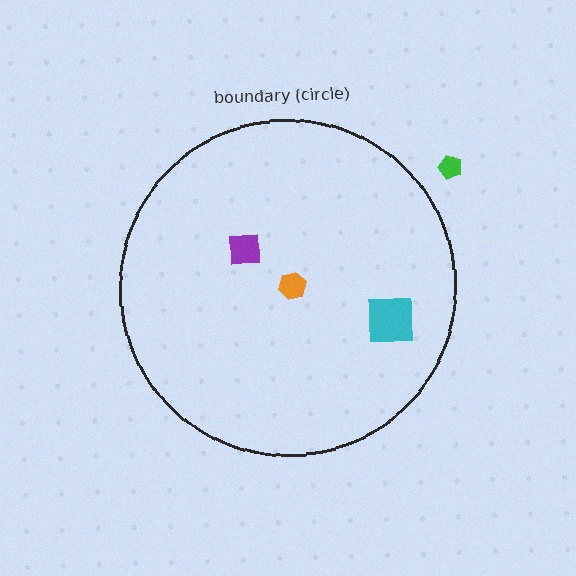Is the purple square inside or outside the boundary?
Inside.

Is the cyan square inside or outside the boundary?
Inside.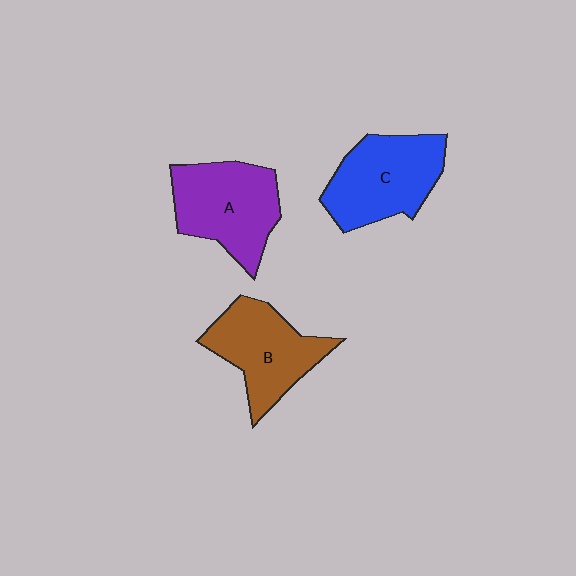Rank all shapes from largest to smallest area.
From largest to smallest: A (purple), C (blue), B (brown).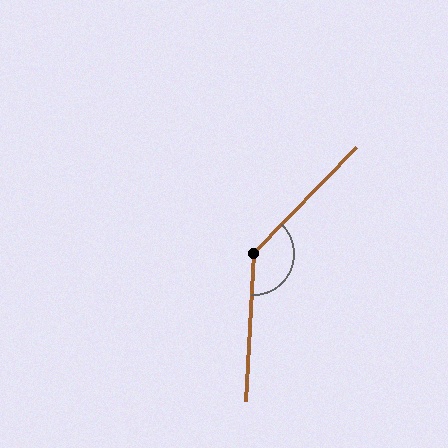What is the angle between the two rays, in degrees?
Approximately 139 degrees.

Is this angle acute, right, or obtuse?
It is obtuse.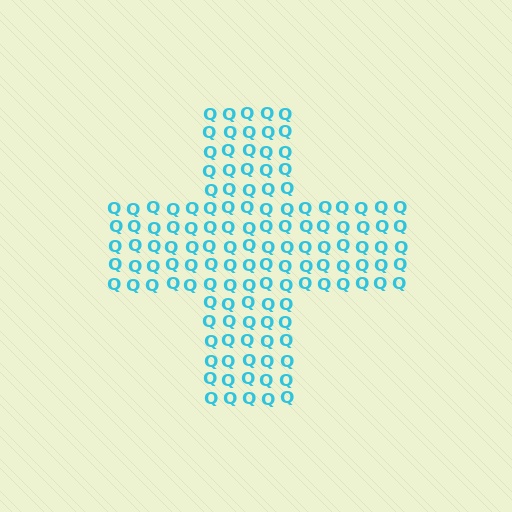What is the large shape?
The large shape is a cross.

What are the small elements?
The small elements are letter Q's.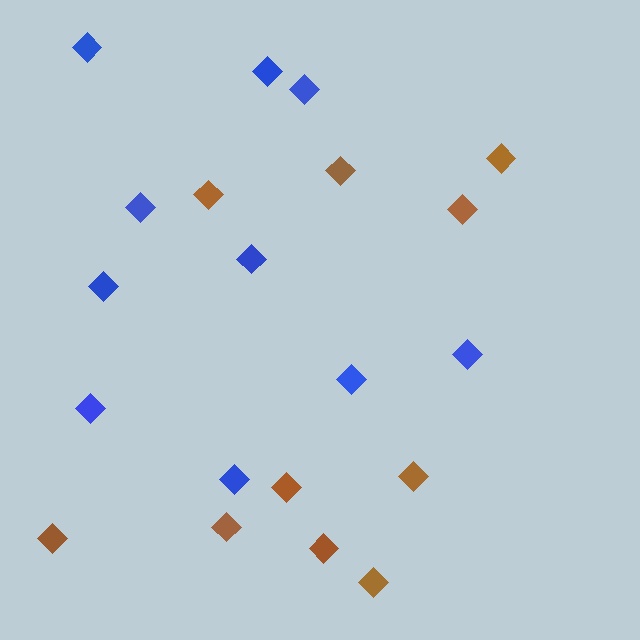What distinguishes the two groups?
There are 2 groups: one group of blue diamonds (10) and one group of brown diamonds (10).